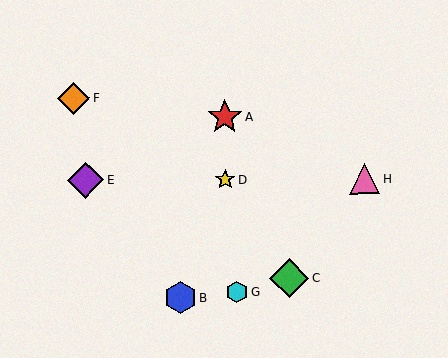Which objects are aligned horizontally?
Objects D, E, H are aligned horizontally.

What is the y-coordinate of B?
Object B is at y≈298.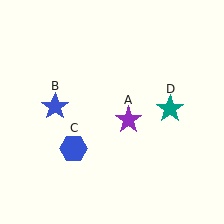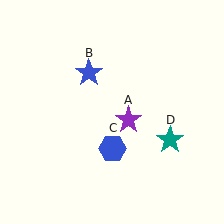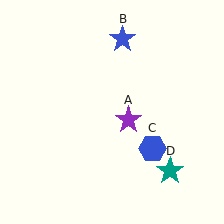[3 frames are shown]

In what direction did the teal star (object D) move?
The teal star (object D) moved down.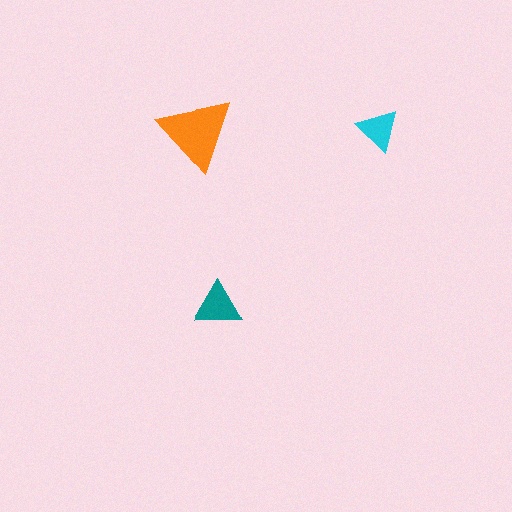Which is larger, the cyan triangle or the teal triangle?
The teal one.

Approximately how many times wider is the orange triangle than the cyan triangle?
About 2 times wider.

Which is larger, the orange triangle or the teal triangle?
The orange one.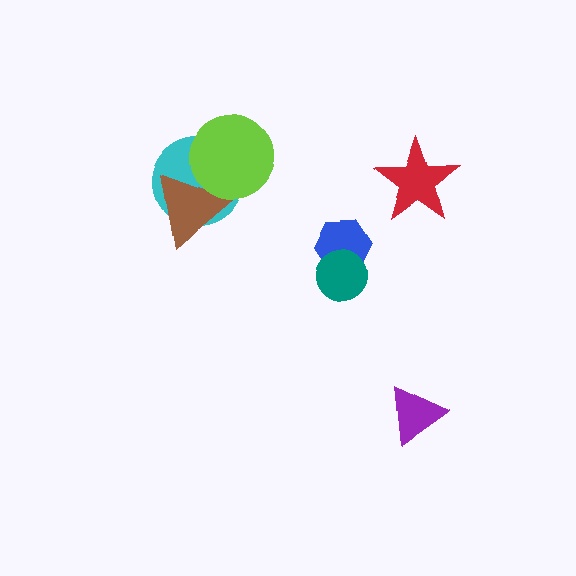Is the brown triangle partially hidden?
Yes, it is partially covered by another shape.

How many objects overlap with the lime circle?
2 objects overlap with the lime circle.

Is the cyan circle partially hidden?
Yes, it is partially covered by another shape.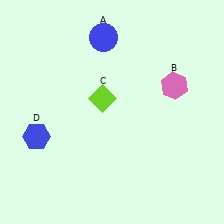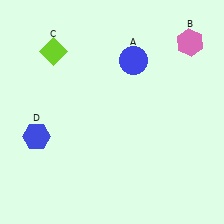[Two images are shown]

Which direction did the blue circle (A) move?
The blue circle (A) moved right.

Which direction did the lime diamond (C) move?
The lime diamond (C) moved left.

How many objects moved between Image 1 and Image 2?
3 objects moved between the two images.